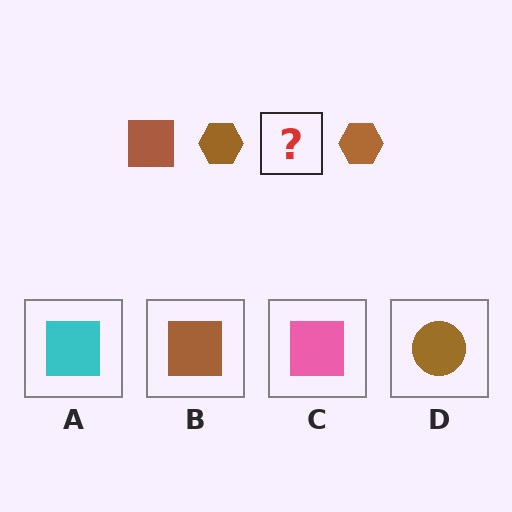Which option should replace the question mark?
Option B.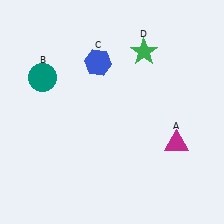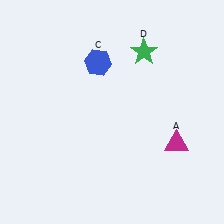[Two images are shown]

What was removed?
The teal circle (B) was removed in Image 2.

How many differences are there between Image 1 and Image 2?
There is 1 difference between the two images.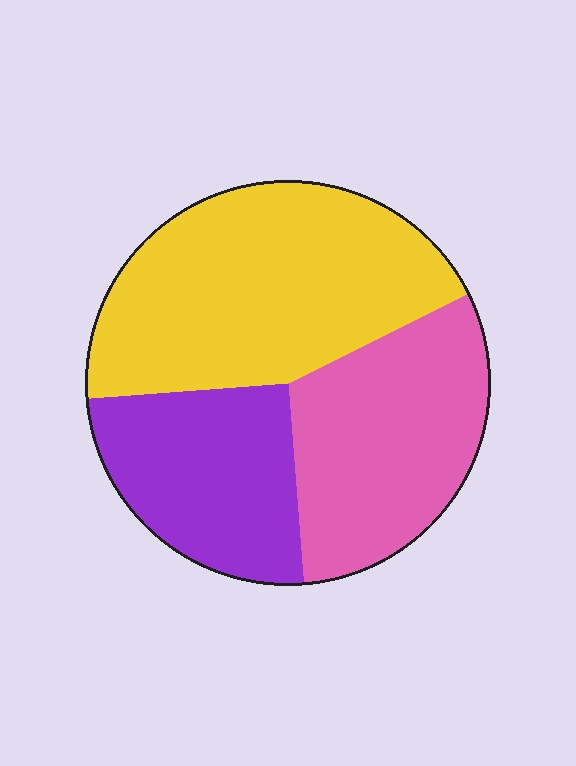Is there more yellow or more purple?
Yellow.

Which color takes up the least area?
Purple, at roughly 25%.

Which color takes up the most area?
Yellow, at roughly 45%.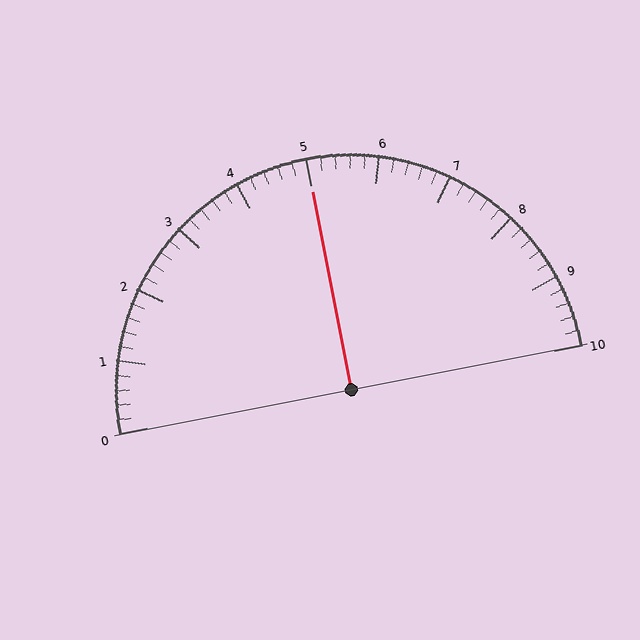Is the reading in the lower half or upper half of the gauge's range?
The reading is in the upper half of the range (0 to 10).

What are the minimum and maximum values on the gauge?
The gauge ranges from 0 to 10.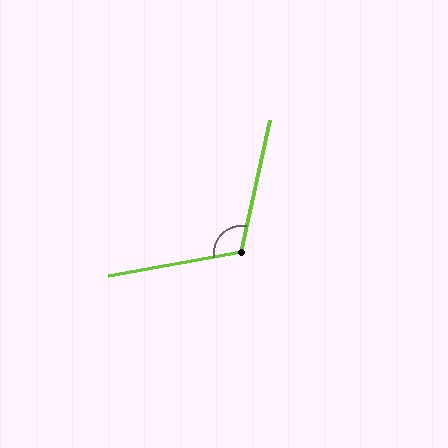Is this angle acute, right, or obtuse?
It is obtuse.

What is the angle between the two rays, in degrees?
Approximately 112 degrees.